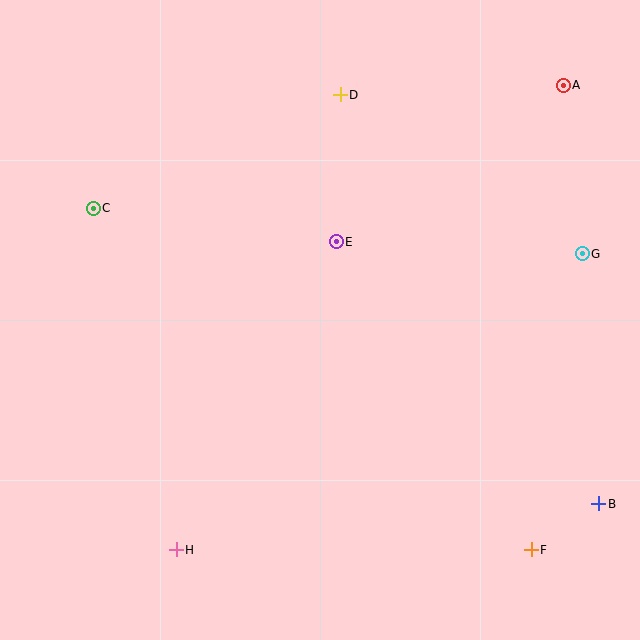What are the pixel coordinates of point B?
Point B is at (599, 504).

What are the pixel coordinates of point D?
Point D is at (340, 95).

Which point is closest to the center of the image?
Point E at (336, 242) is closest to the center.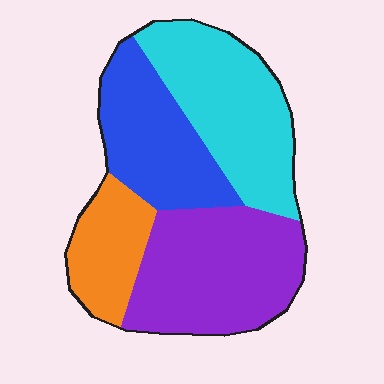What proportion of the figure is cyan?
Cyan takes up about one third (1/3) of the figure.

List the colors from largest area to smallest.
From largest to smallest: purple, cyan, blue, orange.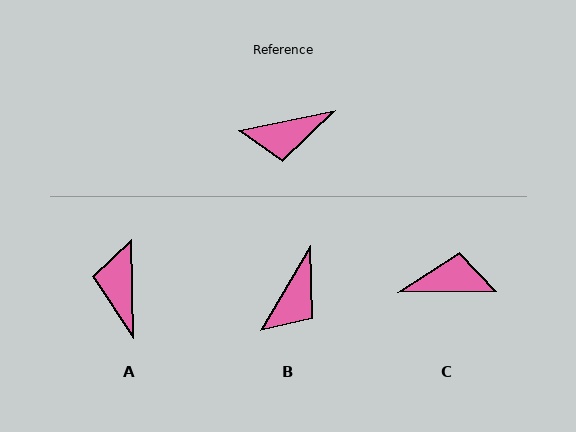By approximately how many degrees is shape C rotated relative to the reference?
Approximately 169 degrees counter-clockwise.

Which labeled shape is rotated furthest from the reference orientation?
C, about 169 degrees away.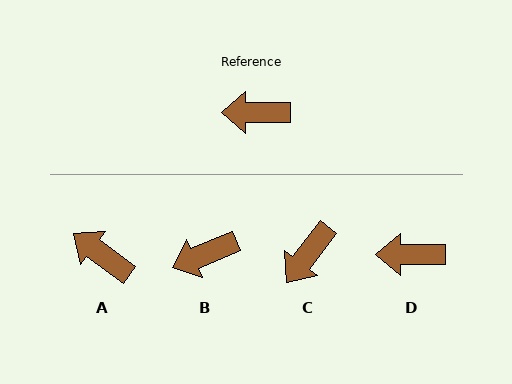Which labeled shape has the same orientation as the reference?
D.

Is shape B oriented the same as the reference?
No, it is off by about 23 degrees.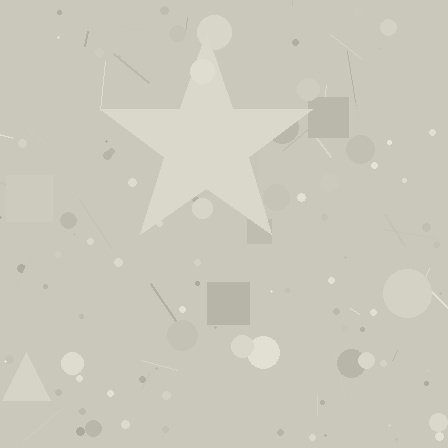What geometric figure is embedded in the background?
A star is embedded in the background.